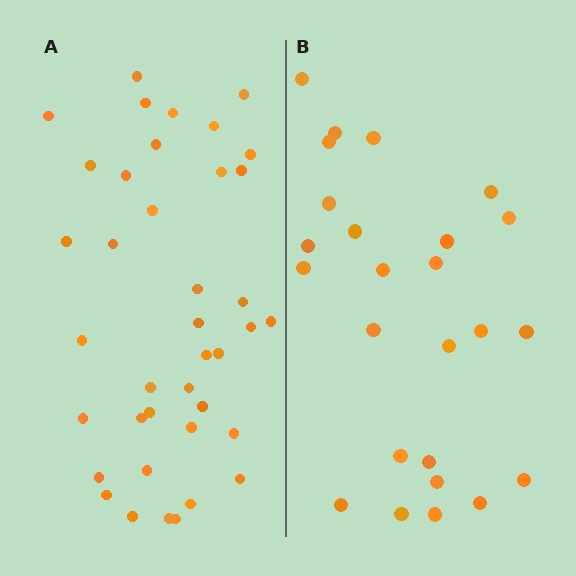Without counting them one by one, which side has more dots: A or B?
Region A (the left region) has more dots.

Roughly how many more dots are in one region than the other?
Region A has approximately 15 more dots than region B.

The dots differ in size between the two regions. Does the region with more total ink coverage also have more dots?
No. Region B has more total ink coverage because its dots are larger, but region A actually contains more individual dots. Total area can be misleading — the number of items is what matters here.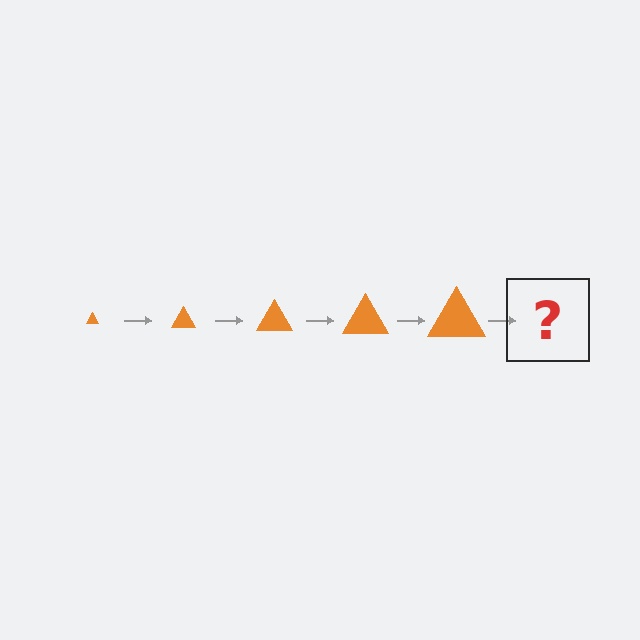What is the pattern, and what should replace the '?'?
The pattern is that the triangle gets progressively larger each step. The '?' should be an orange triangle, larger than the previous one.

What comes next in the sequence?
The next element should be an orange triangle, larger than the previous one.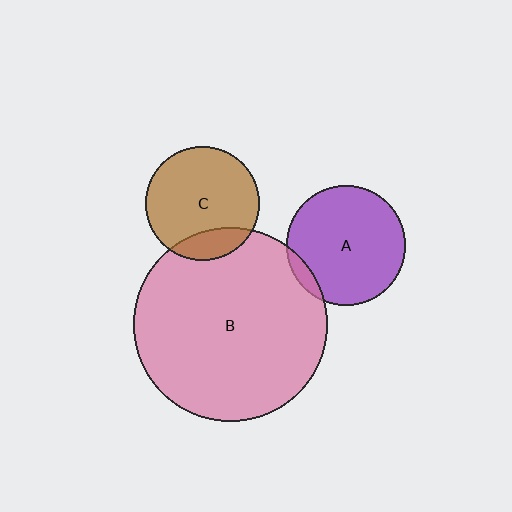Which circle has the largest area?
Circle B (pink).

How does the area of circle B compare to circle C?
Approximately 2.9 times.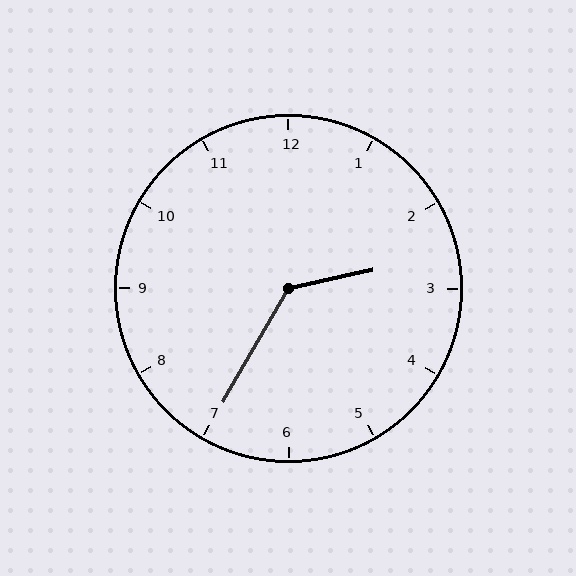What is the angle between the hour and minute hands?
Approximately 132 degrees.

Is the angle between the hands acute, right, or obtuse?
It is obtuse.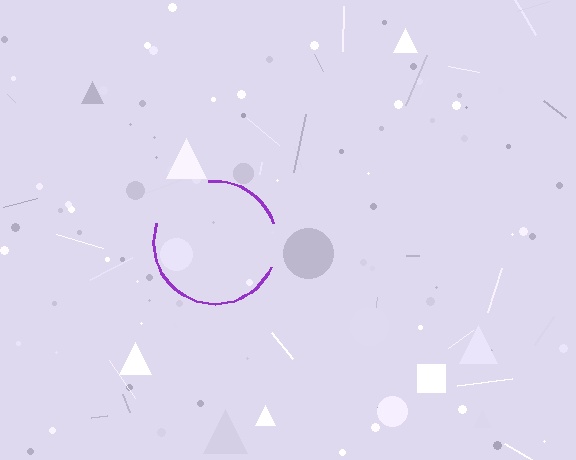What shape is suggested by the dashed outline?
The dashed outline suggests a circle.